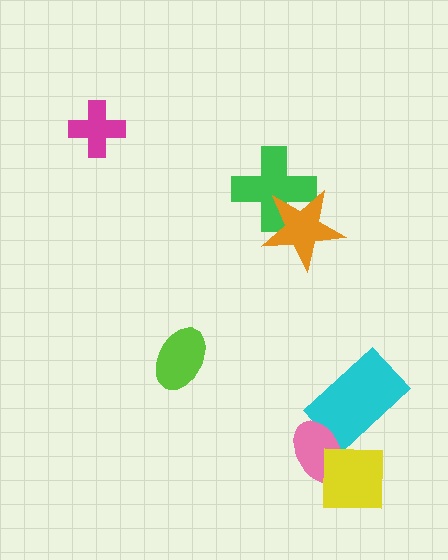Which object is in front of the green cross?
The orange star is in front of the green cross.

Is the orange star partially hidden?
No, no other shape covers it.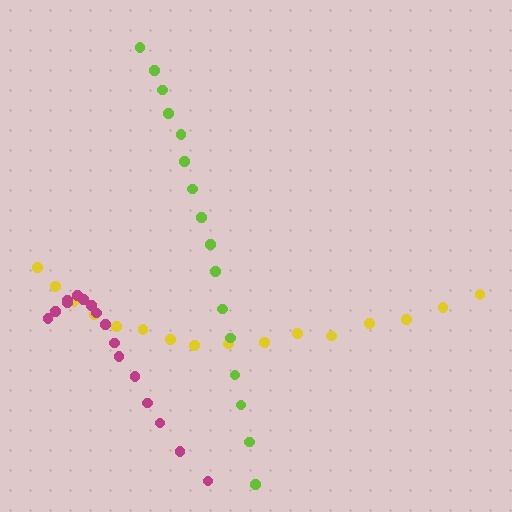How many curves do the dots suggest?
There are 3 distinct paths.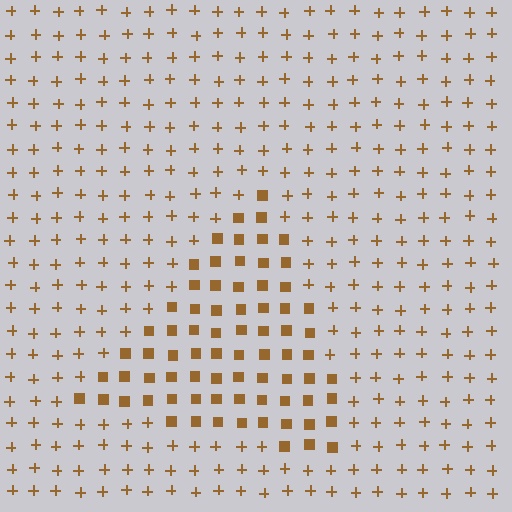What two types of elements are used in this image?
The image uses squares inside the triangle region and plus signs outside it.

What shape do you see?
I see a triangle.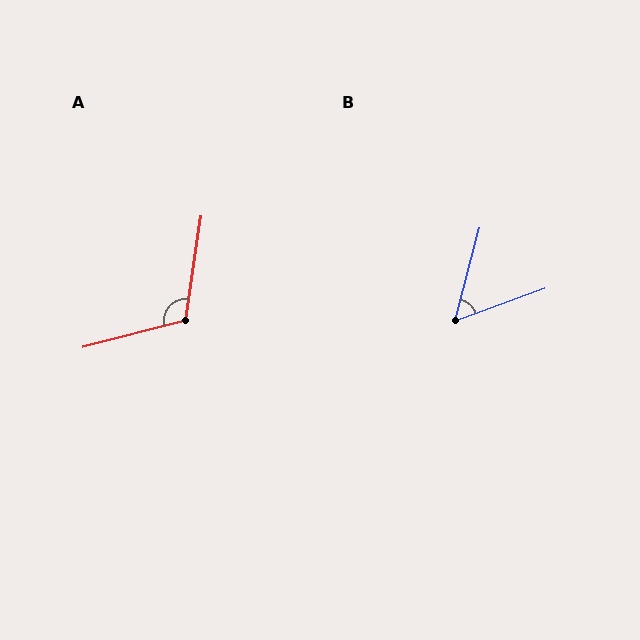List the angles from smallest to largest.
B (55°), A (113°).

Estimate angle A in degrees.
Approximately 113 degrees.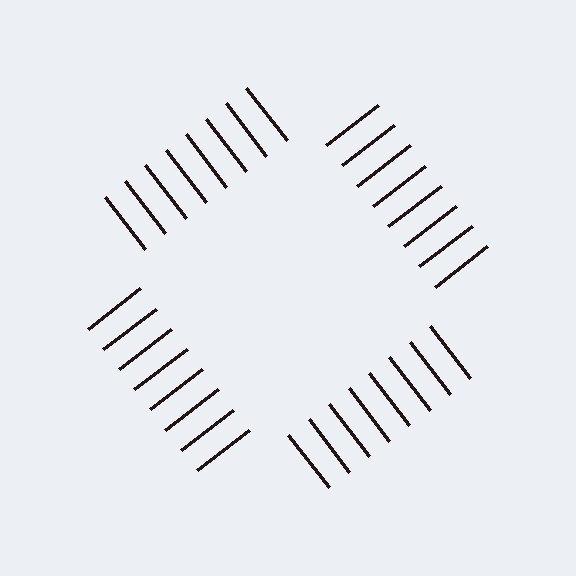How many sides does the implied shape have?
4 sides — the line-ends trace a square.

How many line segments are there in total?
32 — 8 along each of the 4 edges.